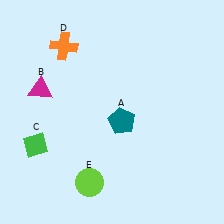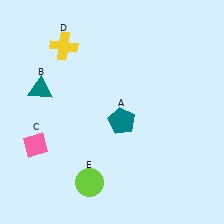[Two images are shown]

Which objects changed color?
B changed from magenta to teal. C changed from green to pink. D changed from orange to yellow.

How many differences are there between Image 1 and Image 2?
There are 3 differences between the two images.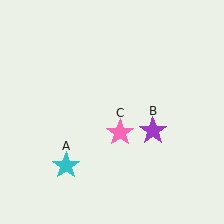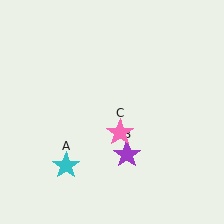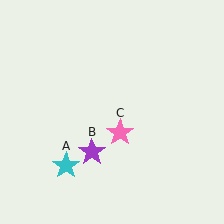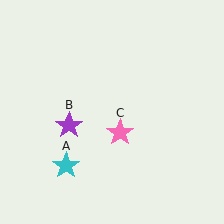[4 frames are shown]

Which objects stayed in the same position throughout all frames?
Cyan star (object A) and pink star (object C) remained stationary.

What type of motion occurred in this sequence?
The purple star (object B) rotated clockwise around the center of the scene.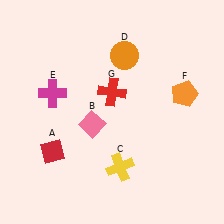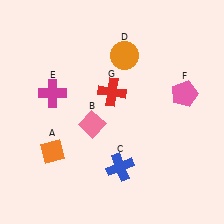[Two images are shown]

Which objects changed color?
A changed from red to orange. C changed from yellow to blue. F changed from orange to pink.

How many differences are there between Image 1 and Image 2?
There are 3 differences between the two images.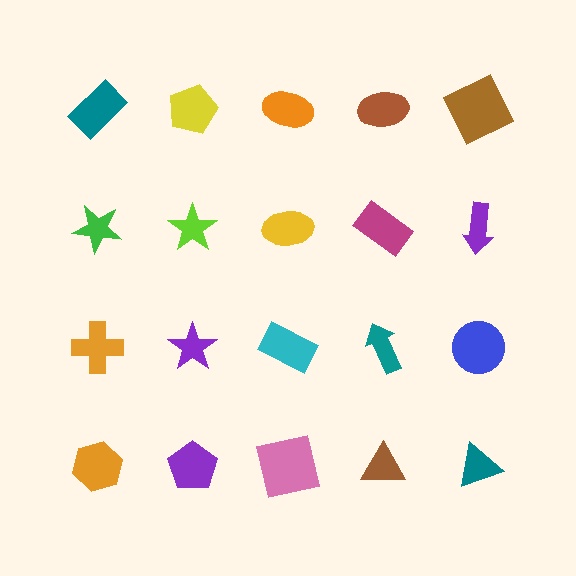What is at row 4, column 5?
A teal triangle.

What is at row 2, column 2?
A lime star.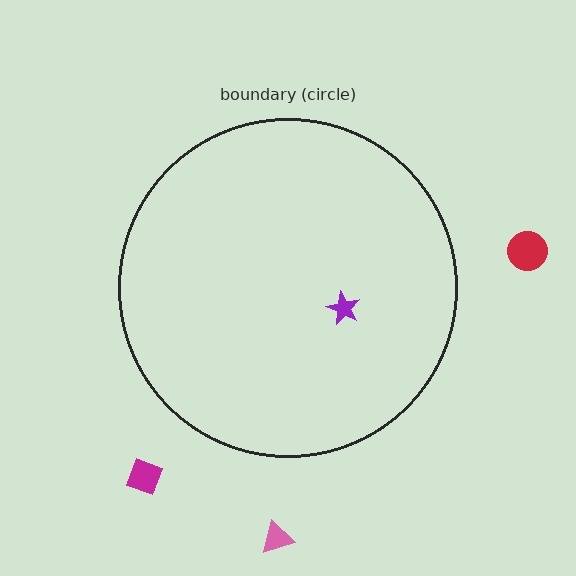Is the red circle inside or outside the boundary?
Outside.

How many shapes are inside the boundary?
1 inside, 3 outside.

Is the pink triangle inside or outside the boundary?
Outside.